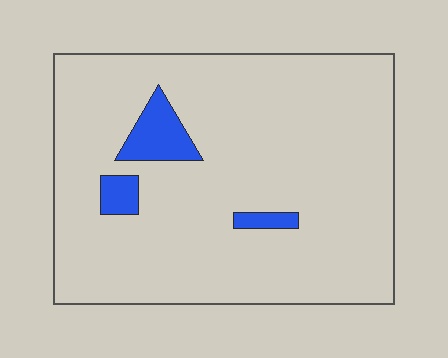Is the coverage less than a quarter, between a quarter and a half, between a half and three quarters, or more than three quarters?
Less than a quarter.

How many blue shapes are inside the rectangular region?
3.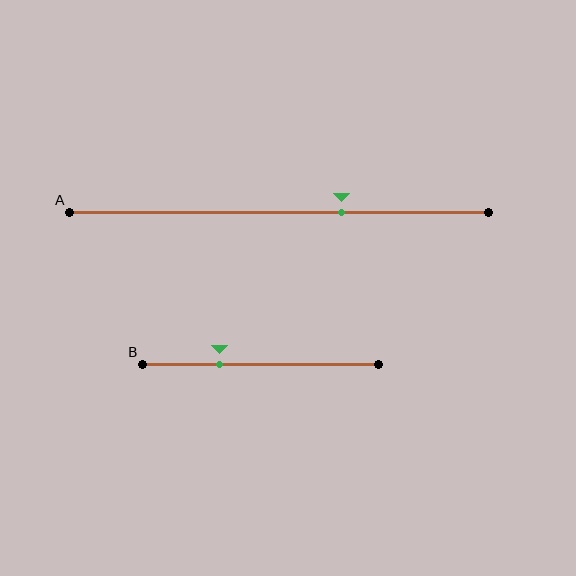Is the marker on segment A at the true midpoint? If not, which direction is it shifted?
No, the marker on segment A is shifted to the right by about 15% of the segment length.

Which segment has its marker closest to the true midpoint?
Segment A has its marker closest to the true midpoint.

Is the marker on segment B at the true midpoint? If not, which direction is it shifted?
No, the marker on segment B is shifted to the left by about 17% of the segment length.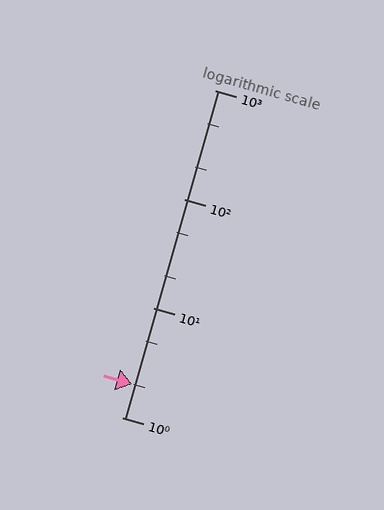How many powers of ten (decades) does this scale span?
The scale spans 3 decades, from 1 to 1000.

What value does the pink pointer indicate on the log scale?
The pointer indicates approximately 2.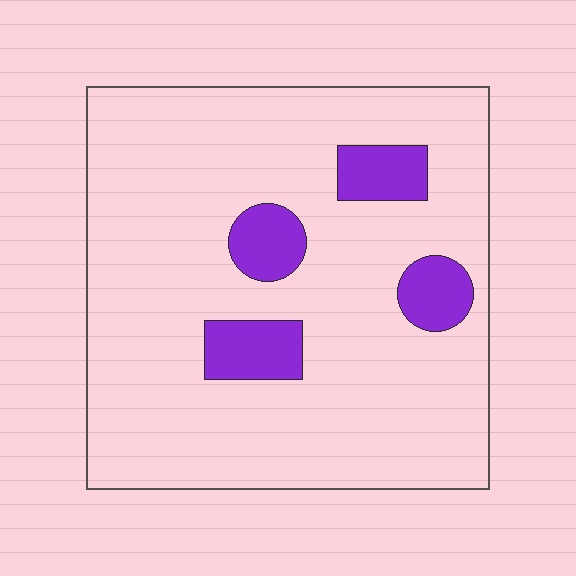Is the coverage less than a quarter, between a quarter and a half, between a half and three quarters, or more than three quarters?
Less than a quarter.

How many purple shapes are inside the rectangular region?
4.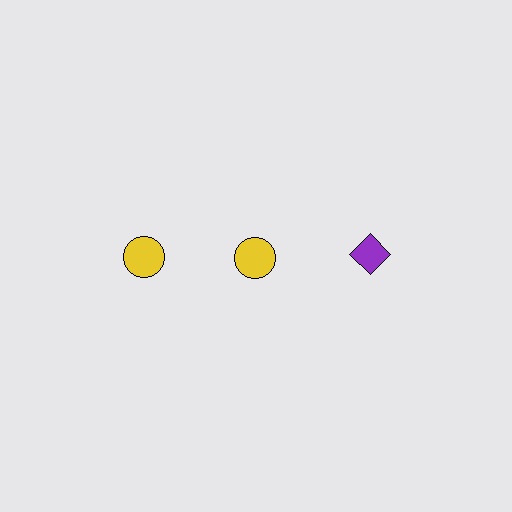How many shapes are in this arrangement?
There are 3 shapes arranged in a grid pattern.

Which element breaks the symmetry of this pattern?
The purple diamond in the top row, center column breaks the symmetry. All other shapes are yellow circles.